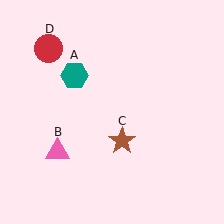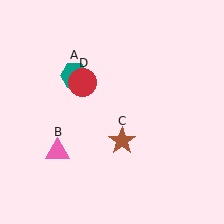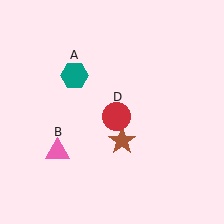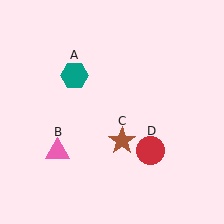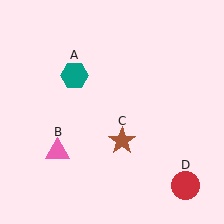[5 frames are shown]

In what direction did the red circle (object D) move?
The red circle (object D) moved down and to the right.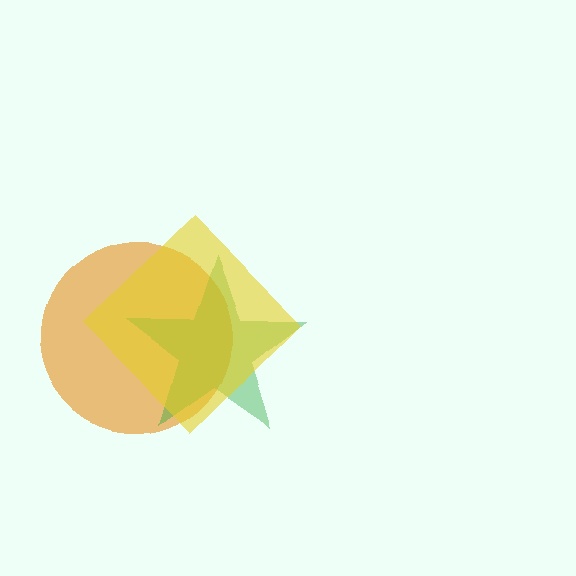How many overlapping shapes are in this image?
There are 3 overlapping shapes in the image.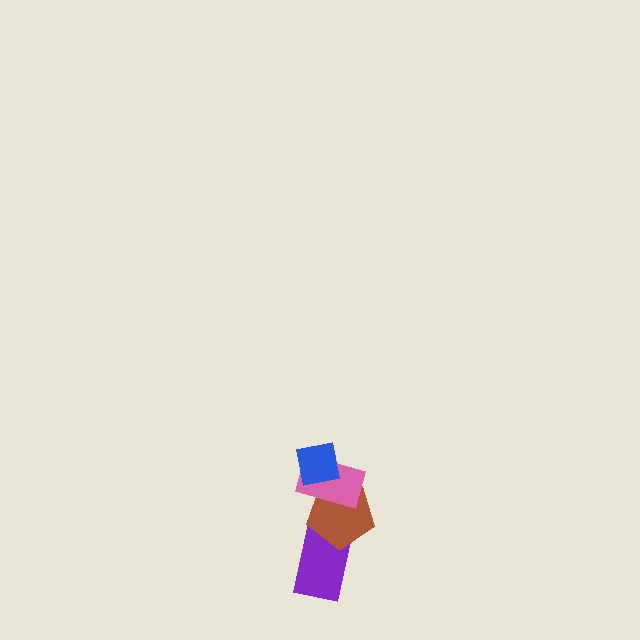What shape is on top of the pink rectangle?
The blue square is on top of the pink rectangle.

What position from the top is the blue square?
The blue square is 1st from the top.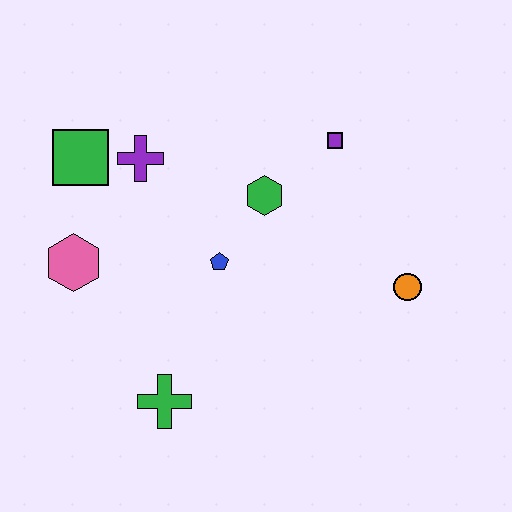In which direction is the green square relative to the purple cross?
The green square is to the left of the purple cross.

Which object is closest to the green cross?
The blue pentagon is closest to the green cross.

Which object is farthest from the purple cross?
The orange circle is farthest from the purple cross.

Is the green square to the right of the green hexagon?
No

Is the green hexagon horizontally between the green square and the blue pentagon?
No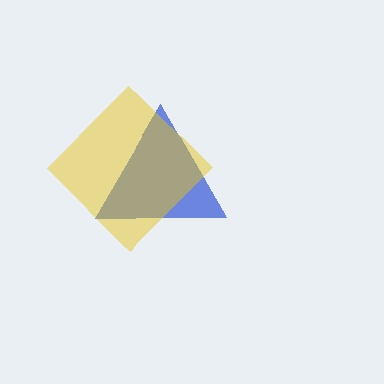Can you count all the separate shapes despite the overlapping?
Yes, there are 2 separate shapes.